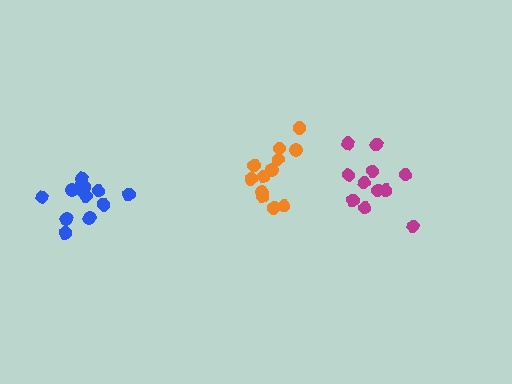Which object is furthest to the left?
The blue cluster is leftmost.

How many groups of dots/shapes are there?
There are 3 groups.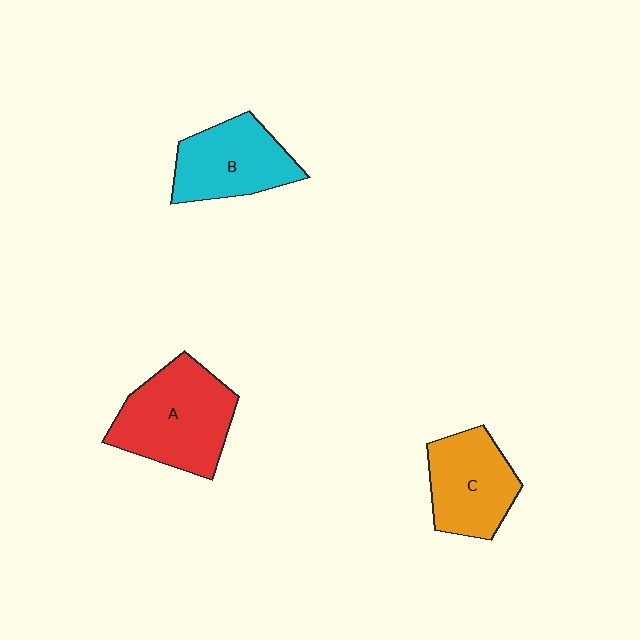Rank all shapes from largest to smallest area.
From largest to smallest: A (red), B (cyan), C (orange).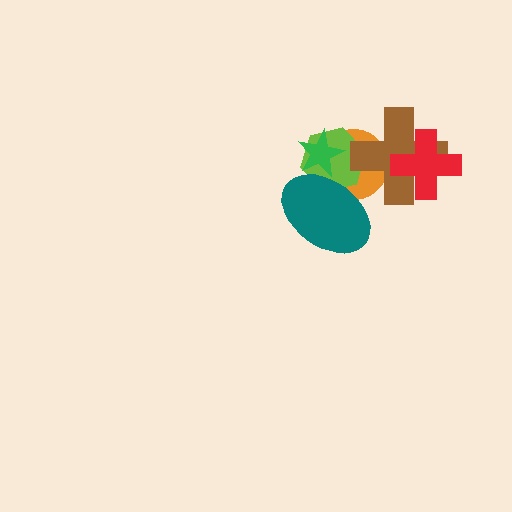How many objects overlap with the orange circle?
4 objects overlap with the orange circle.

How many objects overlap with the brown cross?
3 objects overlap with the brown cross.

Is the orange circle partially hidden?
Yes, it is partially covered by another shape.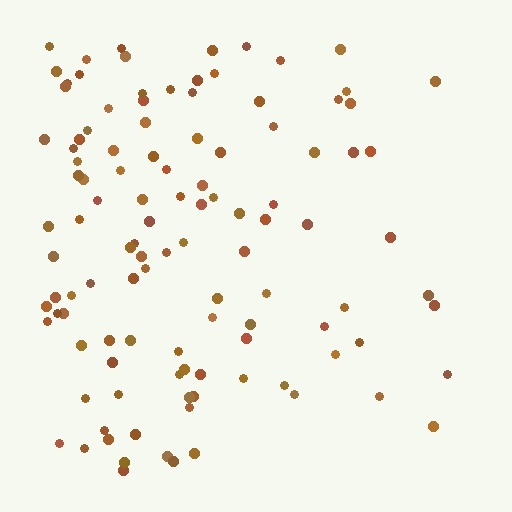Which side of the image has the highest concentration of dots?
The left.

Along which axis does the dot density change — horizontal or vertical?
Horizontal.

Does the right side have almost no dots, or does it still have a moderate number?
Still a moderate number, just noticeably fewer than the left.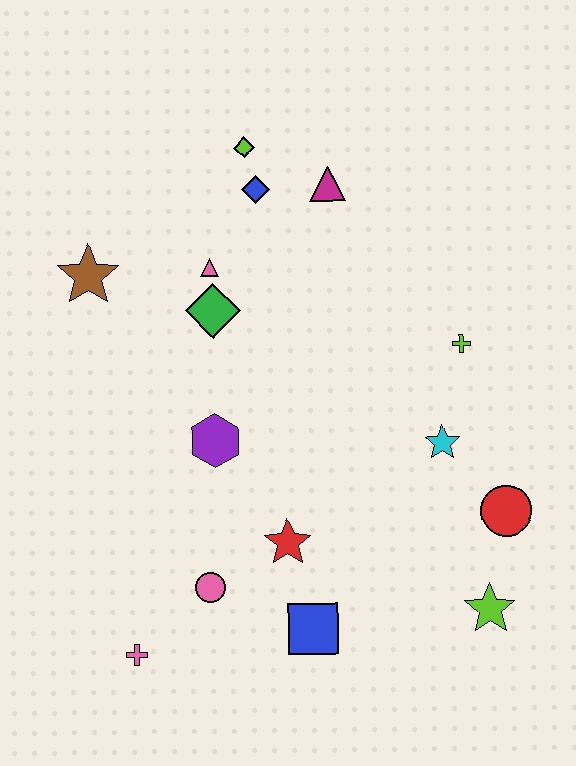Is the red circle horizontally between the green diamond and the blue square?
No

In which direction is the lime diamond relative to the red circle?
The lime diamond is above the red circle.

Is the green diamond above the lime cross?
Yes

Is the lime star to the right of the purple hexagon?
Yes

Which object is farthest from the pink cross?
The lime diamond is farthest from the pink cross.